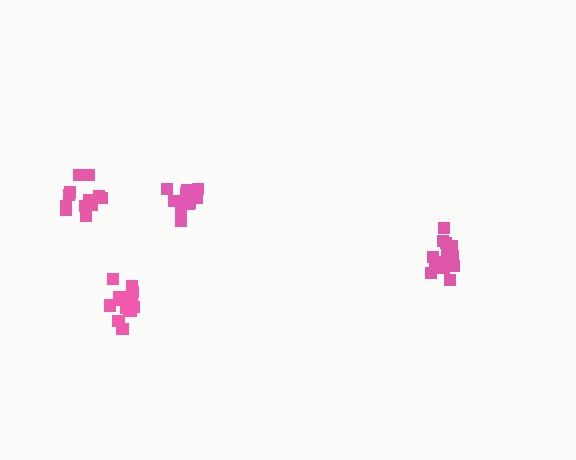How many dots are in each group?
Group 1: 16 dots, Group 2: 17 dots, Group 3: 14 dots, Group 4: 13 dots (60 total).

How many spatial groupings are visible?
There are 4 spatial groupings.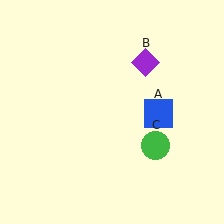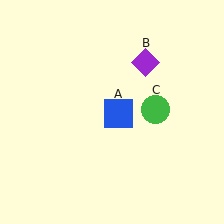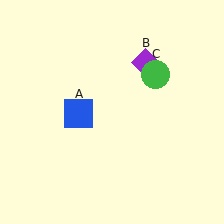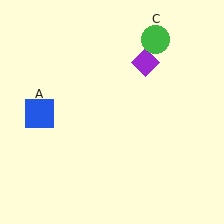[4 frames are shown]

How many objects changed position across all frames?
2 objects changed position: blue square (object A), green circle (object C).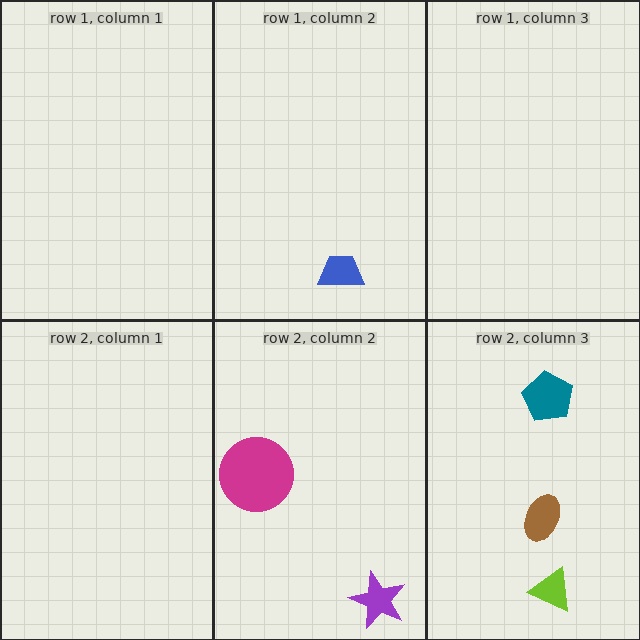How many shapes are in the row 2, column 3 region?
3.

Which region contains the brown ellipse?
The row 2, column 3 region.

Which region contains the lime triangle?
The row 2, column 3 region.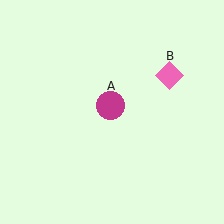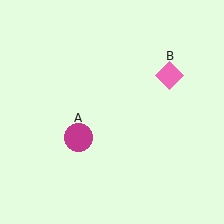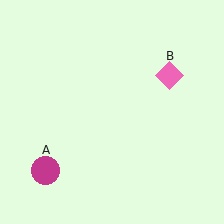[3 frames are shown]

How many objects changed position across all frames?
1 object changed position: magenta circle (object A).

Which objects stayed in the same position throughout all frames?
Pink diamond (object B) remained stationary.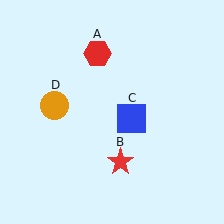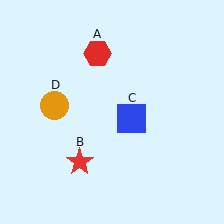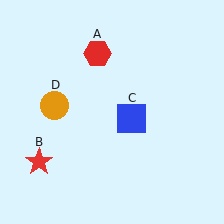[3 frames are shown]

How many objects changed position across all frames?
1 object changed position: red star (object B).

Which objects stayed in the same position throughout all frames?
Red hexagon (object A) and blue square (object C) and orange circle (object D) remained stationary.